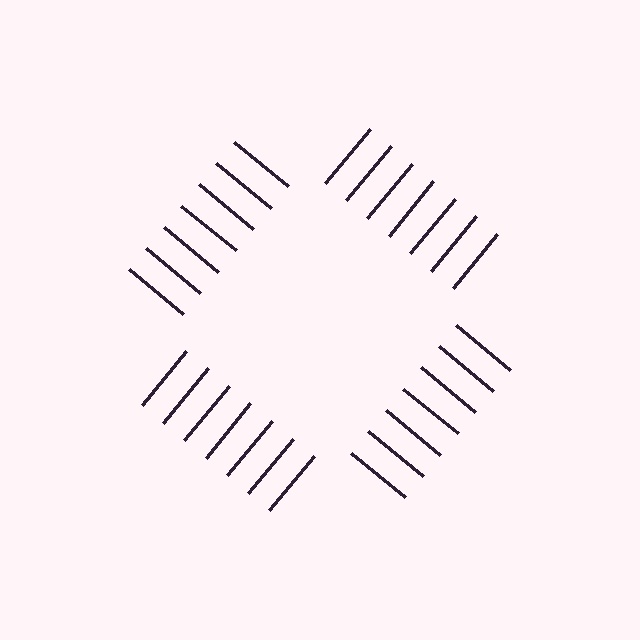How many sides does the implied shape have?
4 sides — the line-ends trace a square.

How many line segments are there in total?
28 — 7 along each of the 4 edges.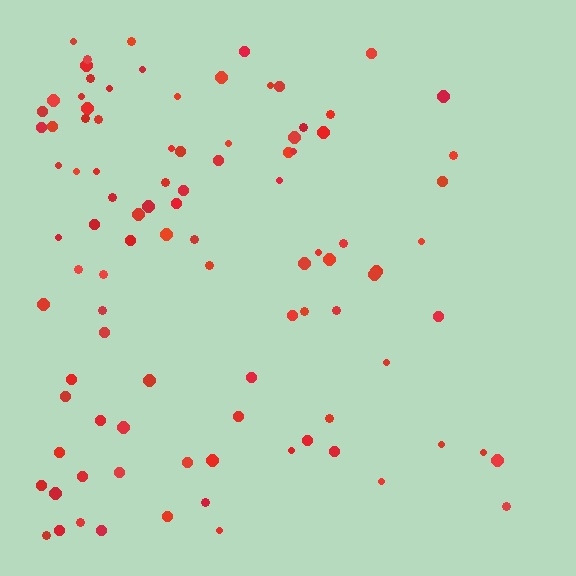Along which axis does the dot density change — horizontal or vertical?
Horizontal.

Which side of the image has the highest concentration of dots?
The left.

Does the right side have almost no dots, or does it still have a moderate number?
Still a moderate number, just noticeably fewer than the left.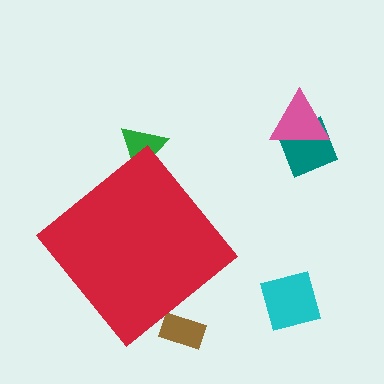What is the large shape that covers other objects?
A red diamond.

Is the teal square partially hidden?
No, the teal square is fully visible.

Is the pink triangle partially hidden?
No, the pink triangle is fully visible.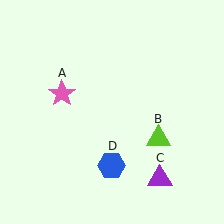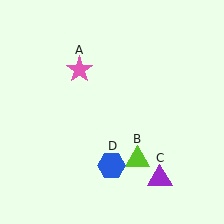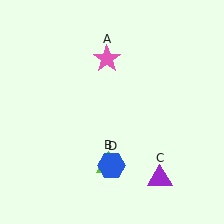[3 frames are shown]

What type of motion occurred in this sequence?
The pink star (object A), lime triangle (object B) rotated clockwise around the center of the scene.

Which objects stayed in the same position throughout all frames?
Purple triangle (object C) and blue hexagon (object D) remained stationary.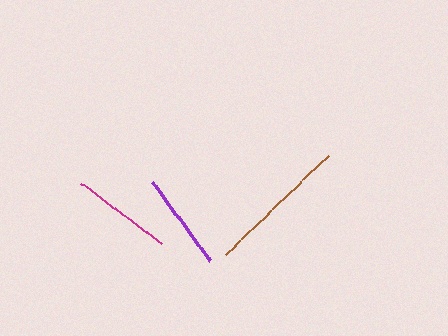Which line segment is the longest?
The brown line is the longest at approximately 143 pixels.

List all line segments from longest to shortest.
From longest to shortest: brown, magenta, purple.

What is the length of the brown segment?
The brown segment is approximately 143 pixels long.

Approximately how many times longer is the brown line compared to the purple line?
The brown line is approximately 1.5 times the length of the purple line.